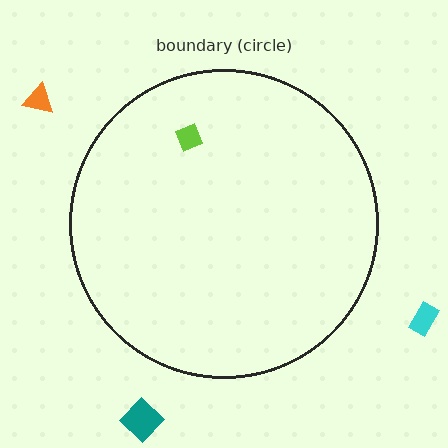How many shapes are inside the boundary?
1 inside, 3 outside.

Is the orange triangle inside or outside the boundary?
Outside.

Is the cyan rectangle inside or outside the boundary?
Outside.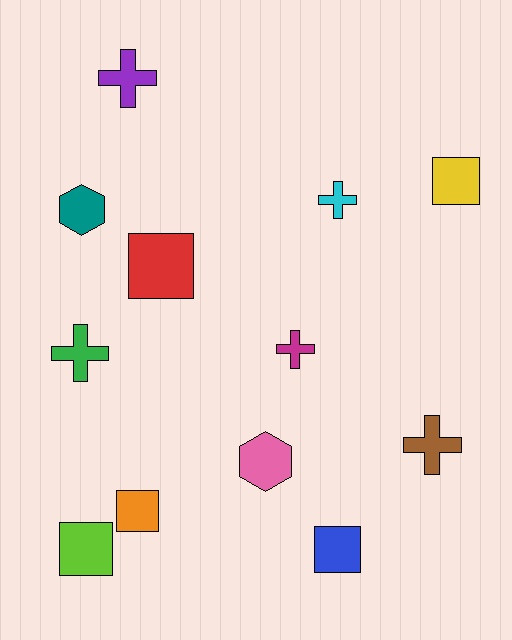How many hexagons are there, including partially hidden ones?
There are 2 hexagons.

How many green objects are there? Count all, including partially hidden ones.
There is 1 green object.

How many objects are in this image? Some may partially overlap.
There are 12 objects.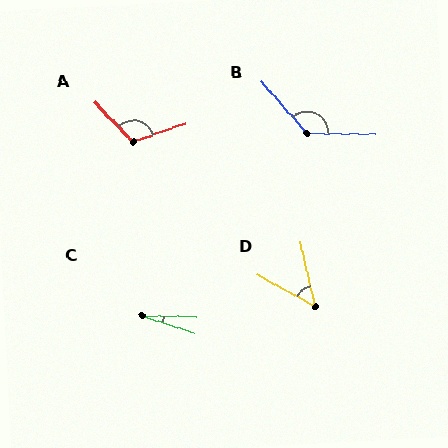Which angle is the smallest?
C, at approximately 17 degrees.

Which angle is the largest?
B, at approximately 132 degrees.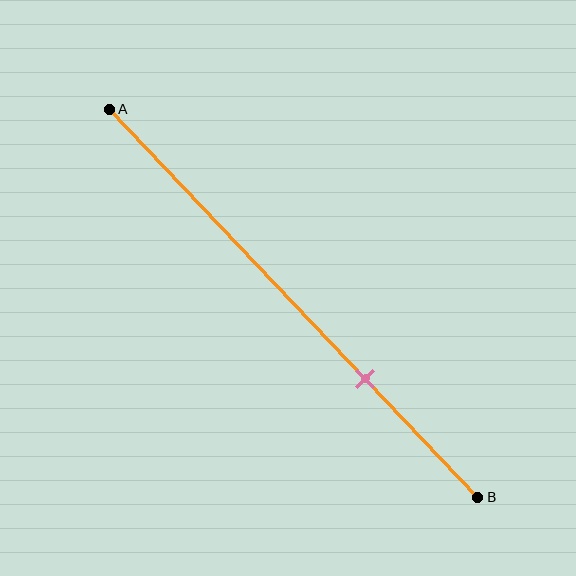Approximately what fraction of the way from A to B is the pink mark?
The pink mark is approximately 70% of the way from A to B.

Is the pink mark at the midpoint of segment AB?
No, the mark is at about 70% from A, not at the 50% midpoint.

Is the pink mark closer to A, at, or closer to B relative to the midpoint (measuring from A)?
The pink mark is closer to point B than the midpoint of segment AB.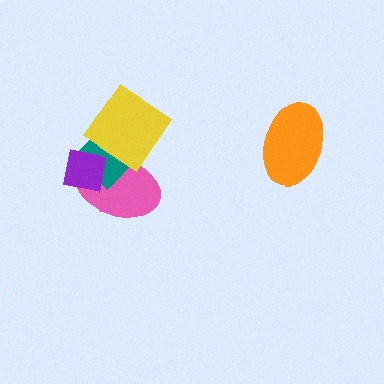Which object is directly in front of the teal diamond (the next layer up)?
The yellow diamond is directly in front of the teal diamond.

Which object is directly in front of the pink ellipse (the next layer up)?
The teal diamond is directly in front of the pink ellipse.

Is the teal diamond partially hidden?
Yes, it is partially covered by another shape.